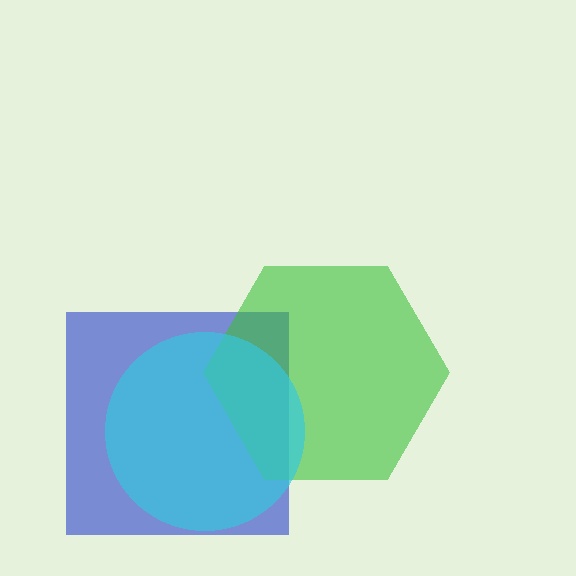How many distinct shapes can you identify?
There are 3 distinct shapes: a blue square, a green hexagon, a cyan circle.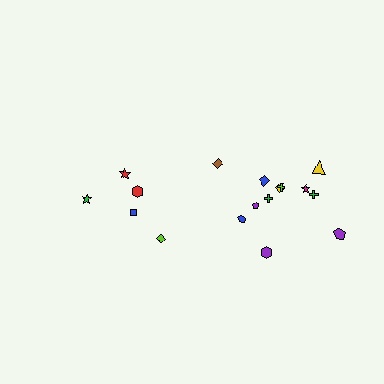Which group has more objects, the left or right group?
The right group.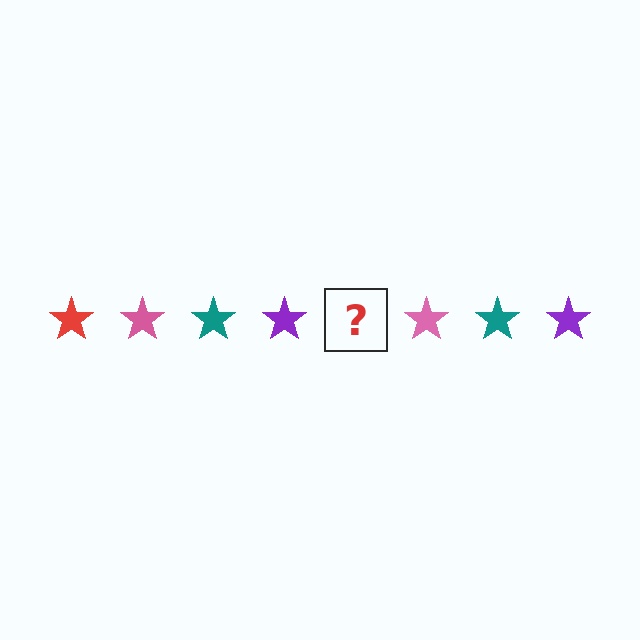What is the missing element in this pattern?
The missing element is a red star.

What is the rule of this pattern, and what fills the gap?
The rule is that the pattern cycles through red, pink, teal, purple stars. The gap should be filled with a red star.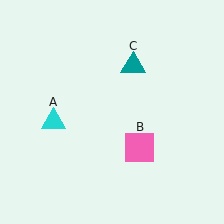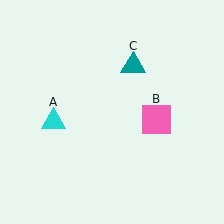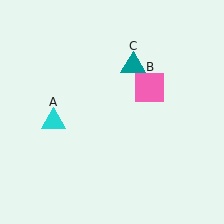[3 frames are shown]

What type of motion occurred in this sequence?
The pink square (object B) rotated counterclockwise around the center of the scene.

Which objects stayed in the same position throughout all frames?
Cyan triangle (object A) and teal triangle (object C) remained stationary.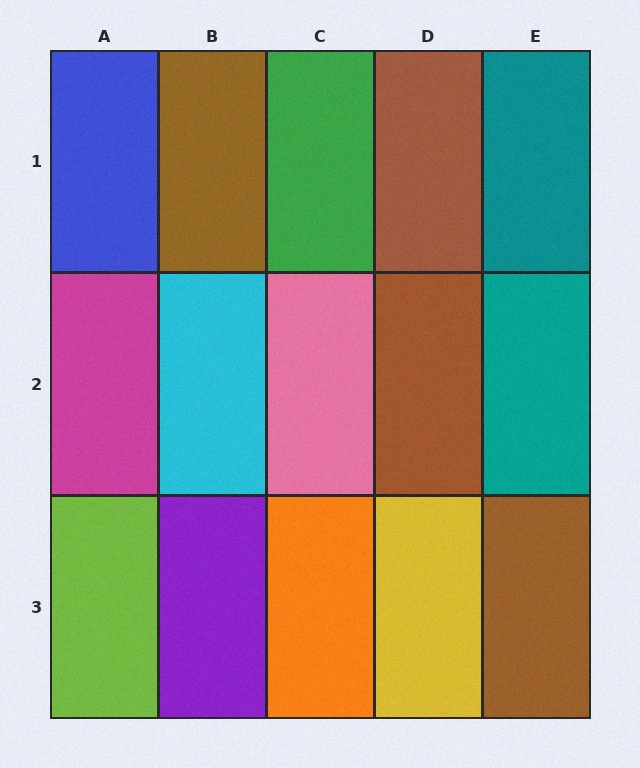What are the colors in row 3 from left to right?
Lime, purple, orange, yellow, brown.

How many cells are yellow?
1 cell is yellow.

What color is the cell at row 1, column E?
Teal.